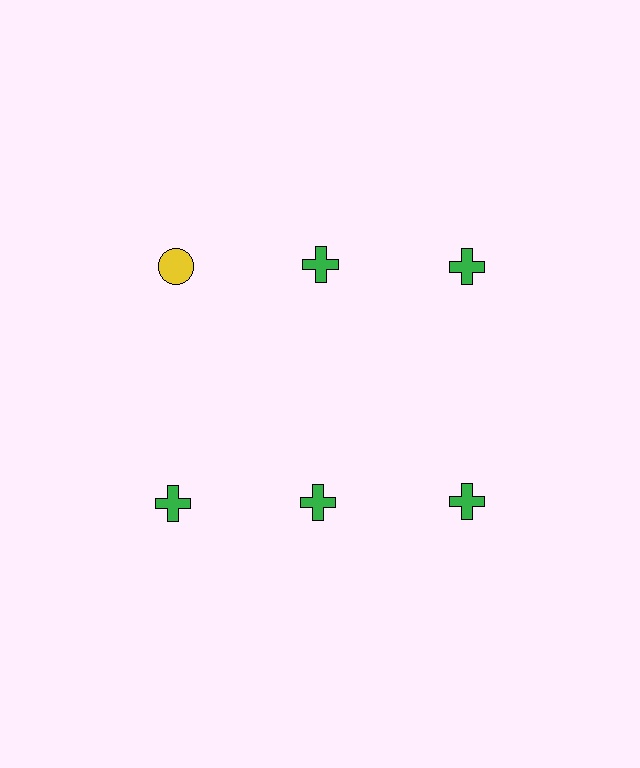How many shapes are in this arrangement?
There are 6 shapes arranged in a grid pattern.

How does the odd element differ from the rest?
It differs in both color (yellow instead of green) and shape (circle instead of cross).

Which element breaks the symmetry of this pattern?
The yellow circle in the top row, leftmost column breaks the symmetry. All other shapes are green crosses.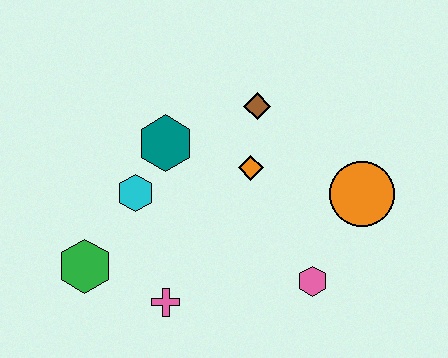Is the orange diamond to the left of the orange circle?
Yes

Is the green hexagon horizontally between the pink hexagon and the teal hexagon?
No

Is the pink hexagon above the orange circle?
No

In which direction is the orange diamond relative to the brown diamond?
The orange diamond is below the brown diamond.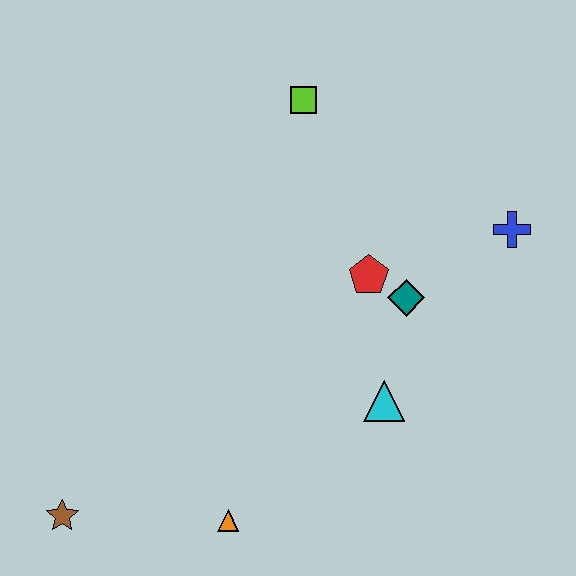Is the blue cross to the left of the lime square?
No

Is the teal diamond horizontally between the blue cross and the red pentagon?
Yes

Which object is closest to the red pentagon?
The teal diamond is closest to the red pentagon.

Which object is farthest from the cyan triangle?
The brown star is farthest from the cyan triangle.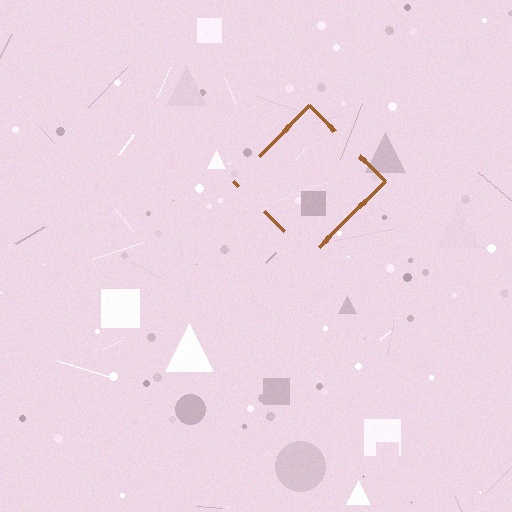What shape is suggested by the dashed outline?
The dashed outline suggests a diamond.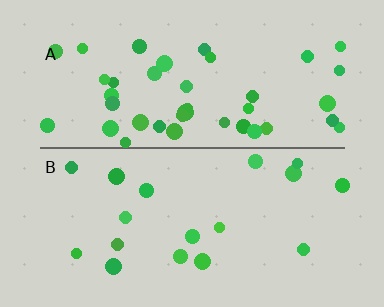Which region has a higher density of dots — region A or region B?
A (the top).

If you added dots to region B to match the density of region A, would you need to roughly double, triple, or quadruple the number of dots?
Approximately double.